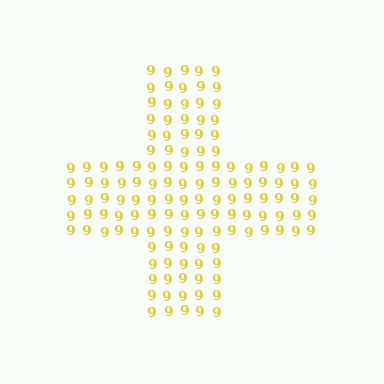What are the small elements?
The small elements are digit 9's.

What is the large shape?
The large shape is a cross.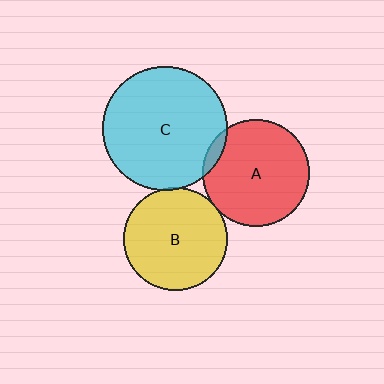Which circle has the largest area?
Circle C (cyan).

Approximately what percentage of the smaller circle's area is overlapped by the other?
Approximately 5%.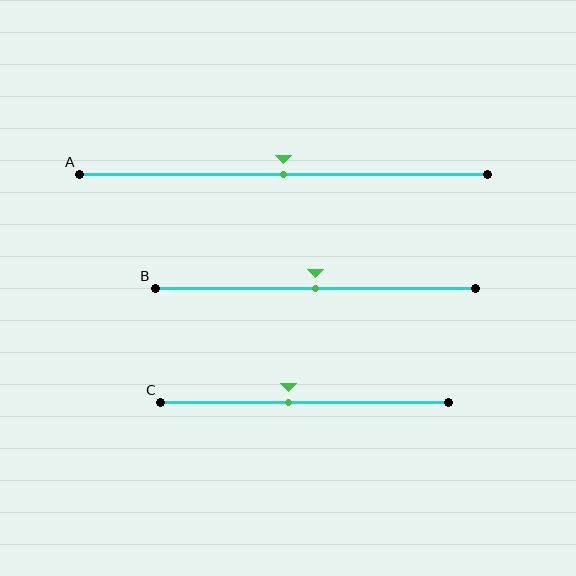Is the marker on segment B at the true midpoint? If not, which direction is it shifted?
Yes, the marker on segment B is at the true midpoint.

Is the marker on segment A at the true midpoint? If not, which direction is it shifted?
Yes, the marker on segment A is at the true midpoint.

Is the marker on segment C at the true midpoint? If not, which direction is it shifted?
No, the marker on segment C is shifted to the left by about 5% of the segment length.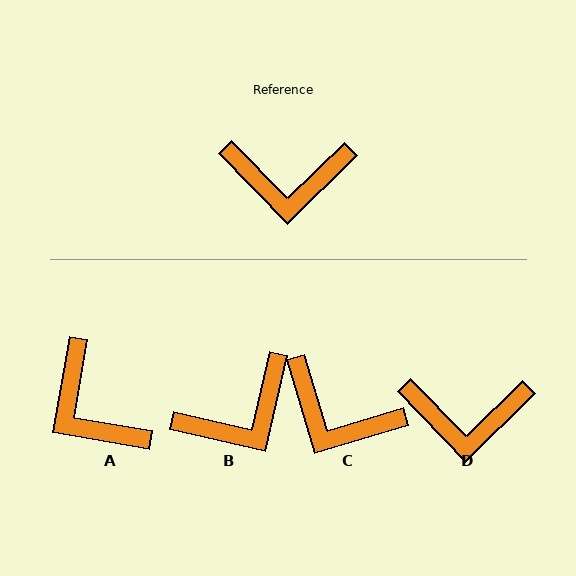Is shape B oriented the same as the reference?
No, it is off by about 33 degrees.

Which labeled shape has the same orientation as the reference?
D.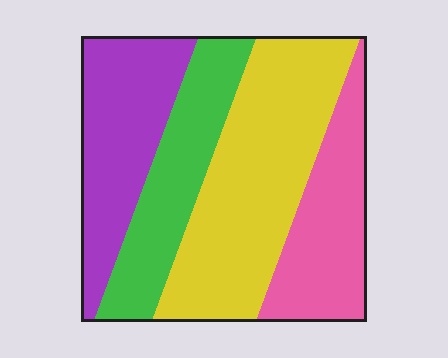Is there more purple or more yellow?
Yellow.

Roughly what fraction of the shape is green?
Green takes up between a sixth and a third of the shape.